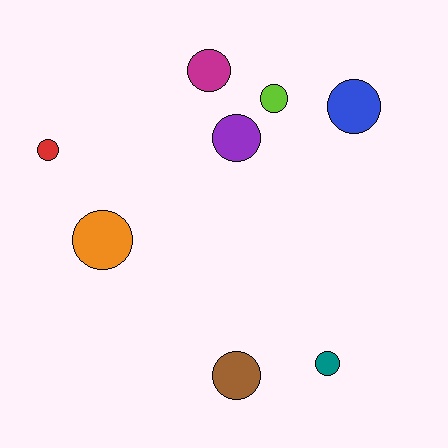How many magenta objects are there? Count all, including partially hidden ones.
There is 1 magenta object.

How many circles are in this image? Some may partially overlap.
There are 8 circles.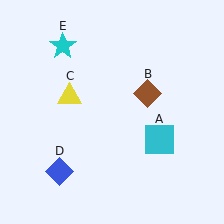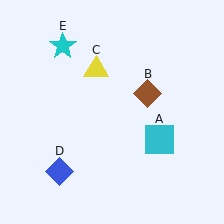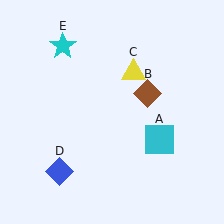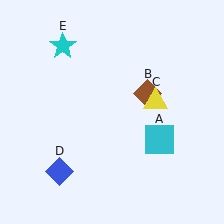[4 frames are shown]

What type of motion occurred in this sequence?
The yellow triangle (object C) rotated clockwise around the center of the scene.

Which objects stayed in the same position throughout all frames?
Cyan square (object A) and brown diamond (object B) and blue diamond (object D) and cyan star (object E) remained stationary.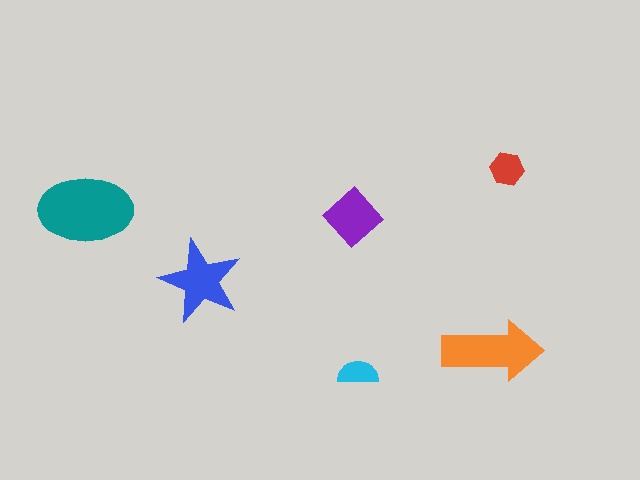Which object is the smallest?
The cyan semicircle.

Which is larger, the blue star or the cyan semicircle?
The blue star.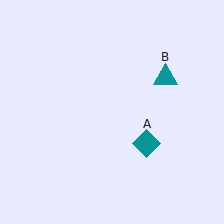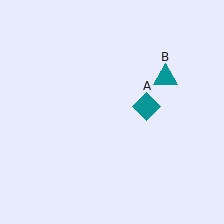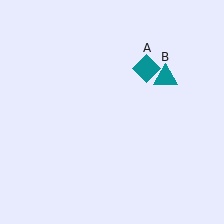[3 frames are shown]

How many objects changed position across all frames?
1 object changed position: teal diamond (object A).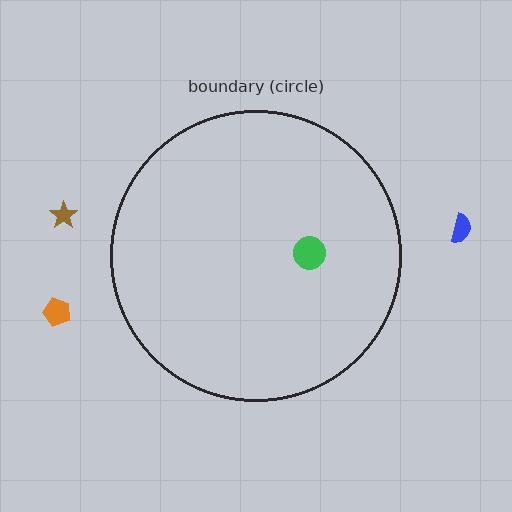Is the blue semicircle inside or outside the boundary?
Outside.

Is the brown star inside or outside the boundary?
Outside.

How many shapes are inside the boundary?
1 inside, 3 outside.